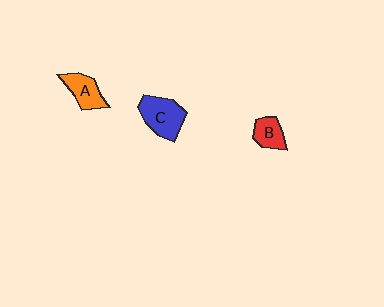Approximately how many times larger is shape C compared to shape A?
Approximately 1.4 times.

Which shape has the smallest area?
Shape B (red).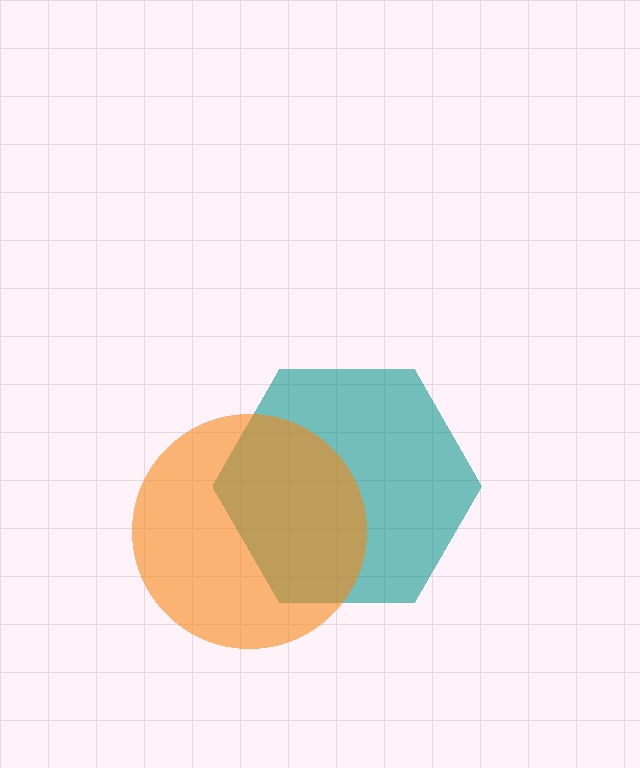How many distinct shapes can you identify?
There are 2 distinct shapes: a teal hexagon, an orange circle.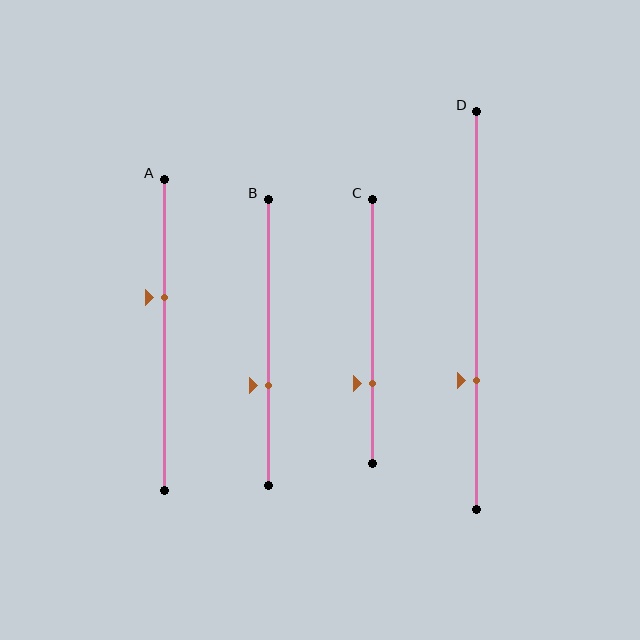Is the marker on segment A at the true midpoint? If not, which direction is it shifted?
No, the marker on segment A is shifted upward by about 12% of the segment length.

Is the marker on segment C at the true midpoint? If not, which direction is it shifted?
No, the marker on segment C is shifted downward by about 20% of the segment length.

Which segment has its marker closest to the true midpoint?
Segment A has its marker closest to the true midpoint.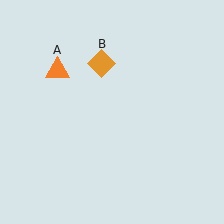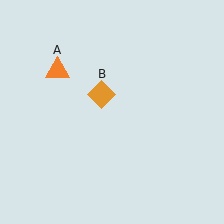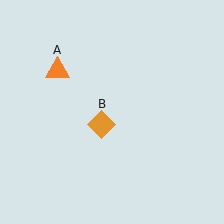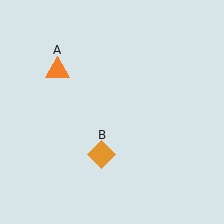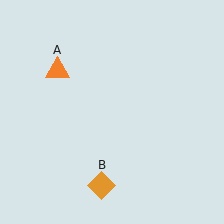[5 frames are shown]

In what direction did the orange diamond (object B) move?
The orange diamond (object B) moved down.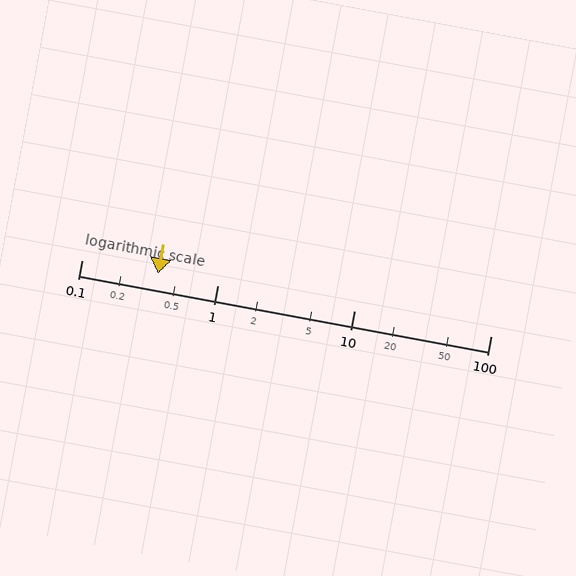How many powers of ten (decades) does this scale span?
The scale spans 3 decades, from 0.1 to 100.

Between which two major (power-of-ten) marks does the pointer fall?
The pointer is between 0.1 and 1.